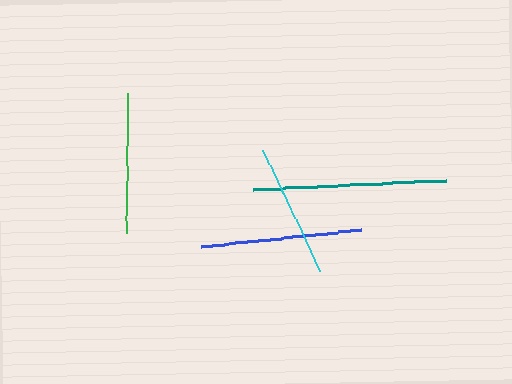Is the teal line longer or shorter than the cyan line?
The teal line is longer than the cyan line.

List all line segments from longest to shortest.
From longest to shortest: teal, blue, green, cyan.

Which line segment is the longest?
The teal line is the longest at approximately 193 pixels.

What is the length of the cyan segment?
The cyan segment is approximately 134 pixels long.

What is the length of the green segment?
The green segment is approximately 140 pixels long.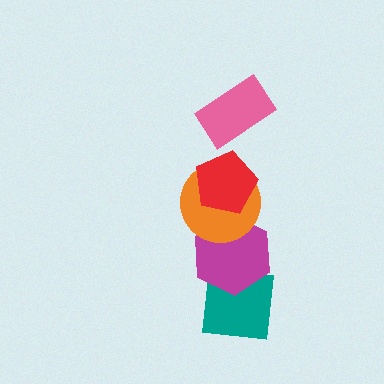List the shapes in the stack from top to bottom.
From top to bottom: the pink rectangle, the red pentagon, the orange circle, the magenta hexagon, the teal square.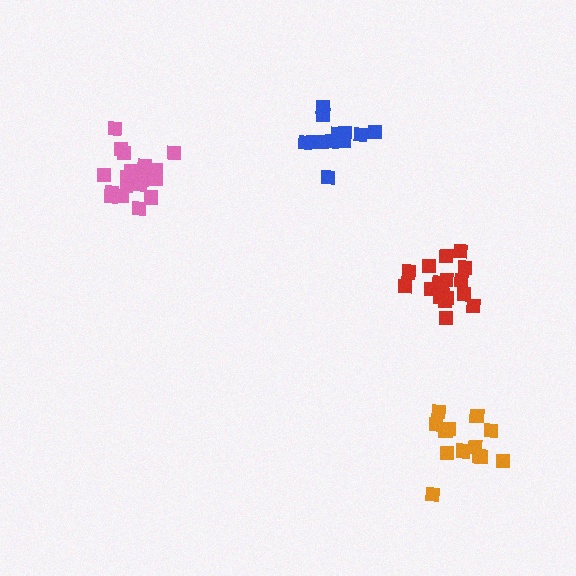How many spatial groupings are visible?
There are 4 spatial groupings.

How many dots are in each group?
Group 1: 18 dots, Group 2: 13 dots, Group 3: 18 dots, Group 4: 12 dots (61 total).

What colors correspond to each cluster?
The clusters are colored: pink, orange, red, blue.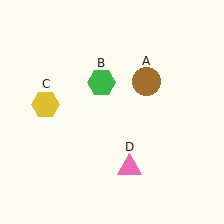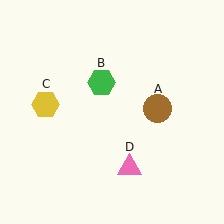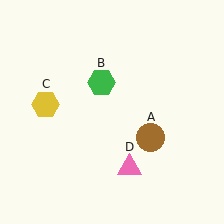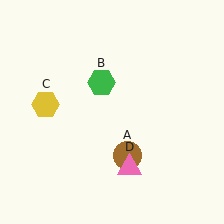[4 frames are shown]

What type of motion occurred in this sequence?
The brown circle (object A) rotated clockwise around the center of the scene.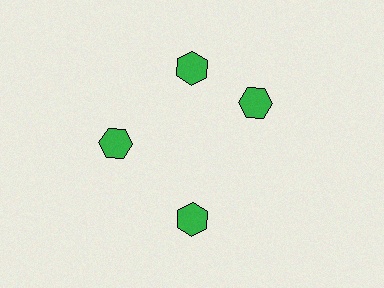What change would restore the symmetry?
The symmetry would be restored by rotating it back into even spacing with its neighbors so that all 4 hexagons sit at equal angles and equal distance from the center.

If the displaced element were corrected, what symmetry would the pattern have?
It would have 4-fold rotational symmetry — the pattern would map onto itself every 90 degrees.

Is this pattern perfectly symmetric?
No. The 4 green hexagons are arranged in a ring, but one element near the 3 o'clock position is rotated out of alignment along the ring, breaking the 4-fold rotational symmetry.